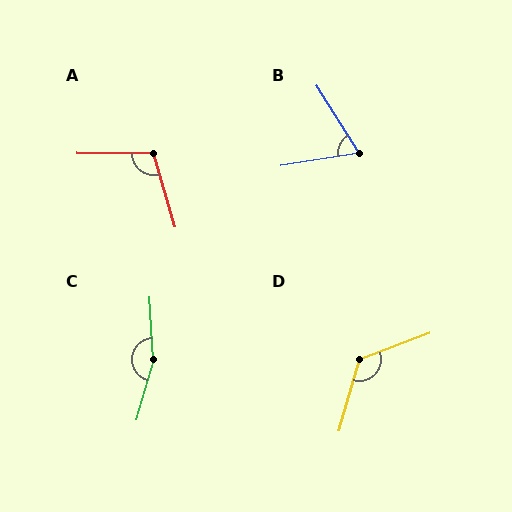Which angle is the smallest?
B, at approximately 67 degrees.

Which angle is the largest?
C, at approximately 160 degrees.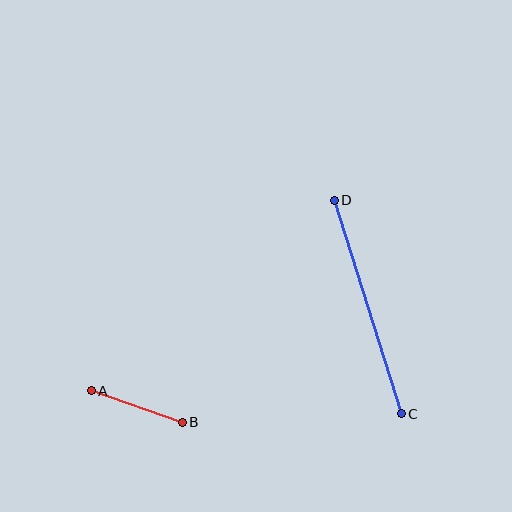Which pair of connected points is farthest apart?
Points C and D are farthest apart.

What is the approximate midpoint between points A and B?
The midpoint is at approximately (137, 407) pixels.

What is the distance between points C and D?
The distance is approximately 224 pixels.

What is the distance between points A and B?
The distance is approximately 96 pixels.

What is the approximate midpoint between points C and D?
The midpoint is at approximately (368, 307) pixels.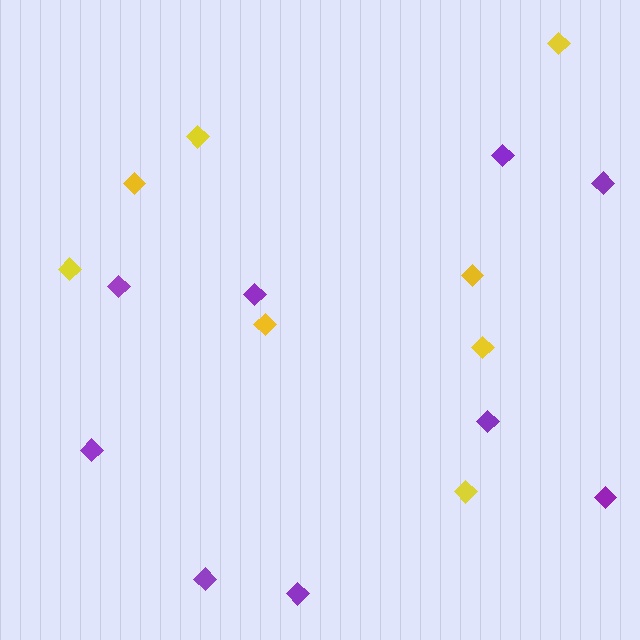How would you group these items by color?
There are 2 groups: one group of yellow diamonds (8) and one group of purple diamonds (9).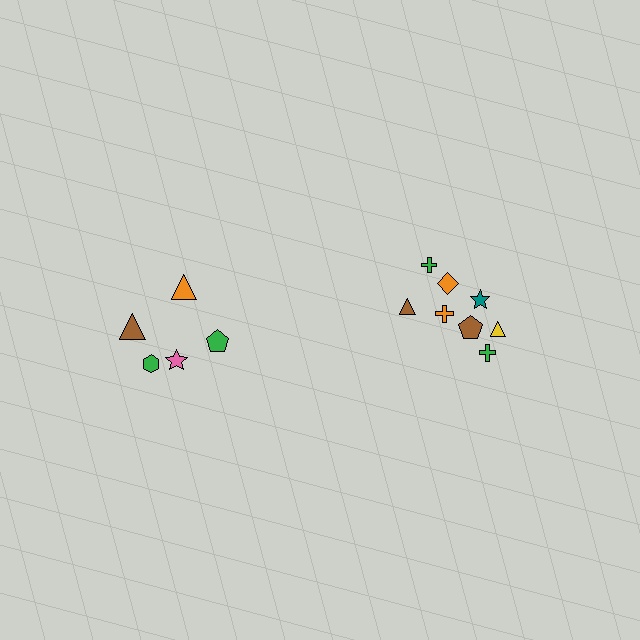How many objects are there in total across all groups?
There are 13 objects.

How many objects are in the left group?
There are 5 objects.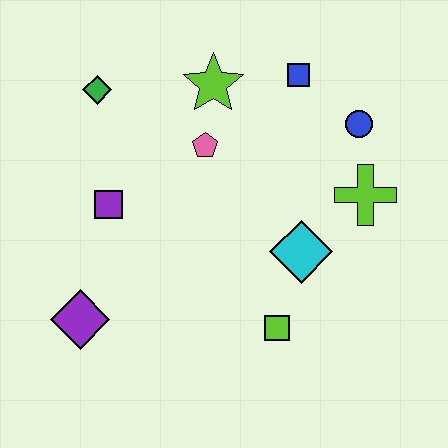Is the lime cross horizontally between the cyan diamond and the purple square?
No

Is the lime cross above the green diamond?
No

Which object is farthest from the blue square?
The purple diamond is farthest from the blue square.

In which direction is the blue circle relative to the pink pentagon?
The blue circle is to the right of the pink pentagon.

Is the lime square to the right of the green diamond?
Yes